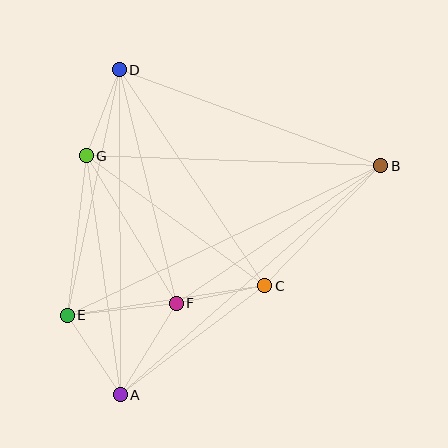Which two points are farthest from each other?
Points B and E are farthest from each other.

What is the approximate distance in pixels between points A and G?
The distance between A and G is approximately 241 pixels.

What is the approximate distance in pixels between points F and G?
The distance between F and G is approximately 173 pixels.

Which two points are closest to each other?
Points C and F are closest to each other.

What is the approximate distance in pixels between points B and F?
The distance between B and F is approximately 247 pixels.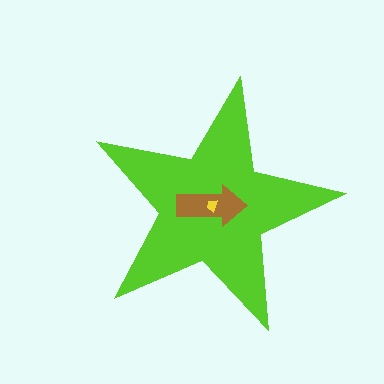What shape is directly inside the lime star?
The brown arrow.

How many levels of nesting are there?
3.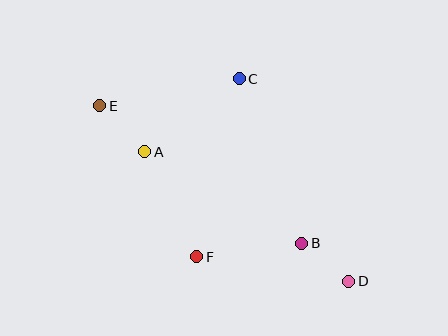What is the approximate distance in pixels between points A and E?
The distance between A and E is approximately 64 pixels.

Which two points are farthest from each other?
Points D and E are farthest from each other.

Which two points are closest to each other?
Points B and D are closest to each other.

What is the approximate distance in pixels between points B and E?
The distance between B and E is approximately 244 pixels.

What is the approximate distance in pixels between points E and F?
The distance between E and F is approximately 180 pixels.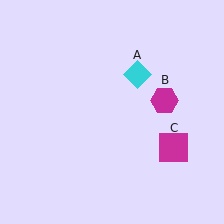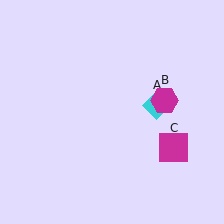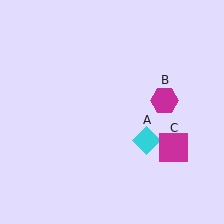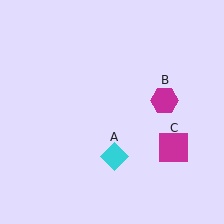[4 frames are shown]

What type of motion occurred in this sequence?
The cyan diamond (object A) rotated clockwise around the center of the scene.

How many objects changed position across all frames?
1 object changed position: cyan diamond (object A).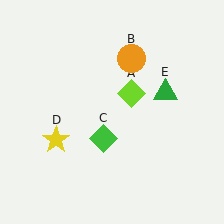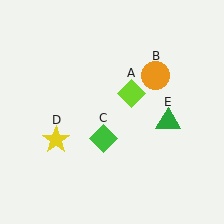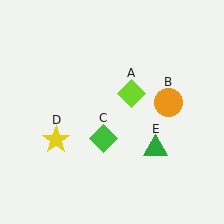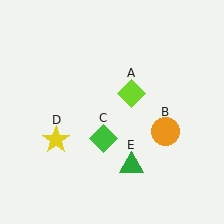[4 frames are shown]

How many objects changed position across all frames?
2 objects changed position: orange circle (object B), green triangle (object E).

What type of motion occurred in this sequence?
The orange circle (object B), green triangle (object E) rotated clockwise around the center of the scene.